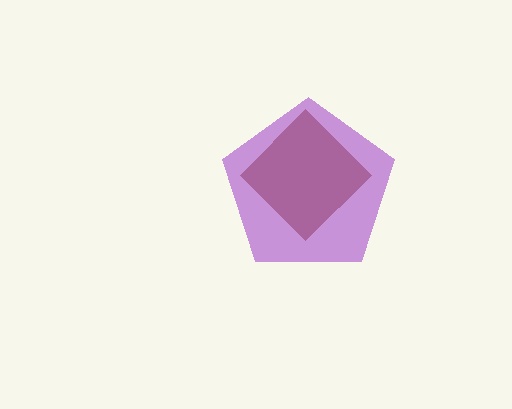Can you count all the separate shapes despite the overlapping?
Yes, there are 2 separate shapes.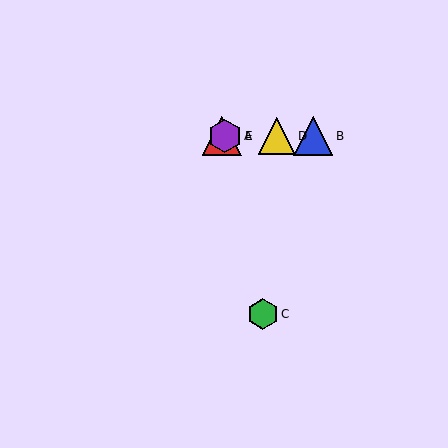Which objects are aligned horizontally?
Objects A, B, D, E are aligned horizontally.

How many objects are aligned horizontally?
4 objects (A, B, D, E) are aligned horizontally.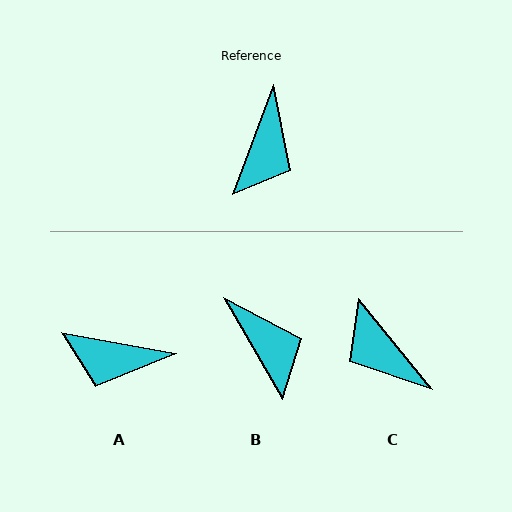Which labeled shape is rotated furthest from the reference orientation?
C, about 120 degrees away.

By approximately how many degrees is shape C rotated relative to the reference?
Approximately 120 degrees clockwise.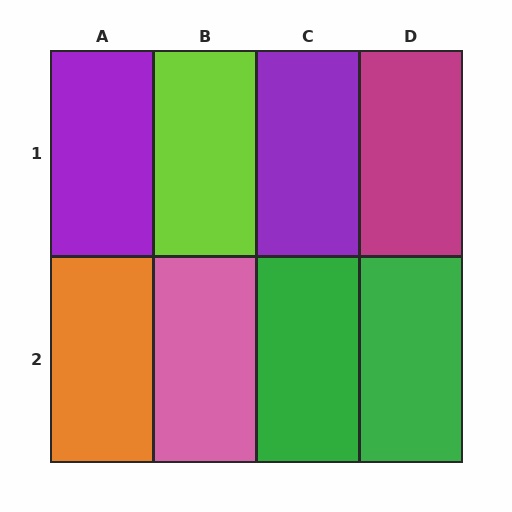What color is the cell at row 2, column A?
Orange.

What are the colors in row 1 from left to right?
Purple, lime, purple, magenta.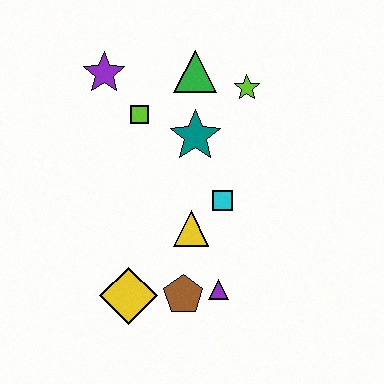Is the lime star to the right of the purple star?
Yes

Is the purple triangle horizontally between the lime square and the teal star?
No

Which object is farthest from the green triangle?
The yellow diamond is farthest from the green triangle.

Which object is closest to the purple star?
The lime square is closest to the purple star.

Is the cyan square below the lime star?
Yes